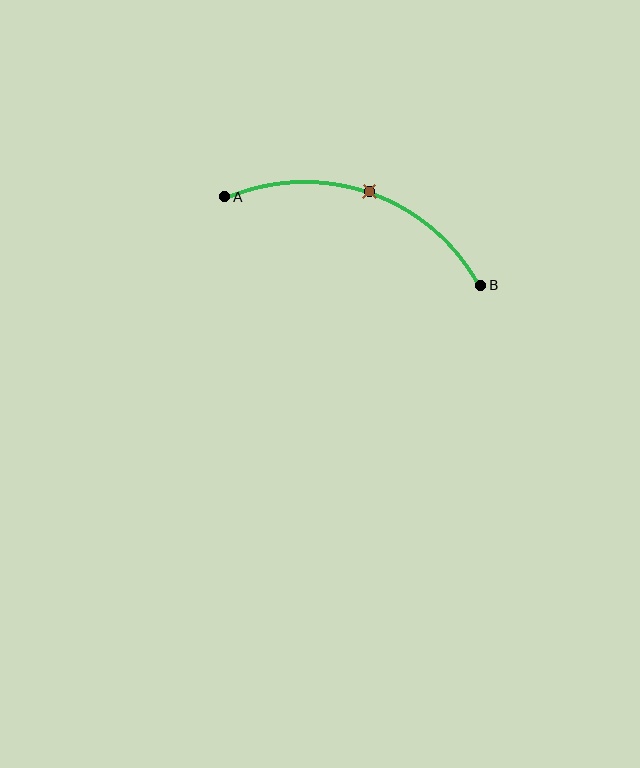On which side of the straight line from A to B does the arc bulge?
The arc bulges above the straight line connecting A and B.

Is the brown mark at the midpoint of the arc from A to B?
Yes. The brown mark lies on the arc at equal arc-length from both A and B — it is the arc midpoint.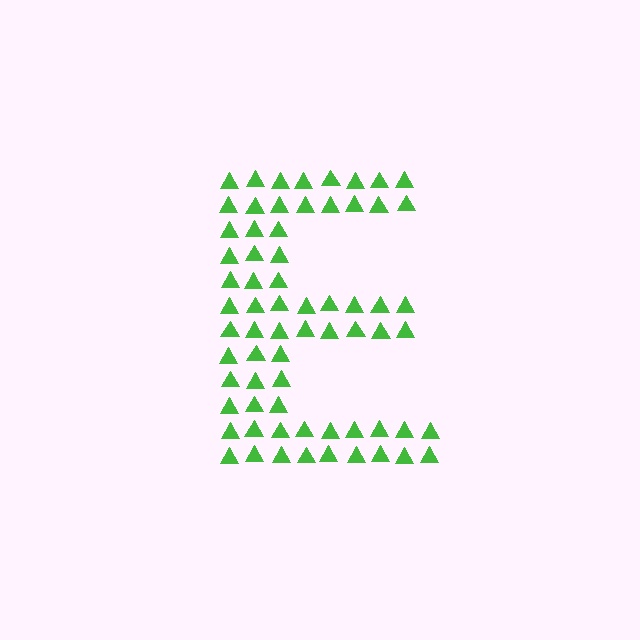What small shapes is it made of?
It is made of small triangles.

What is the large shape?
The large shape is the letter E.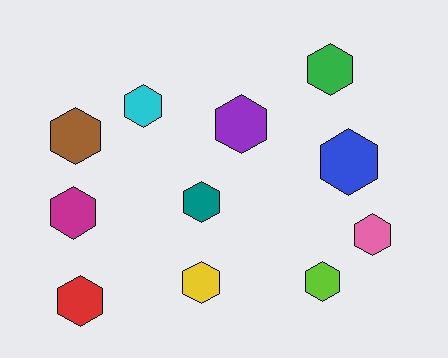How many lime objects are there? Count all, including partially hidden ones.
There is 1 lime object.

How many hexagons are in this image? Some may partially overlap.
There are 11 hexagons.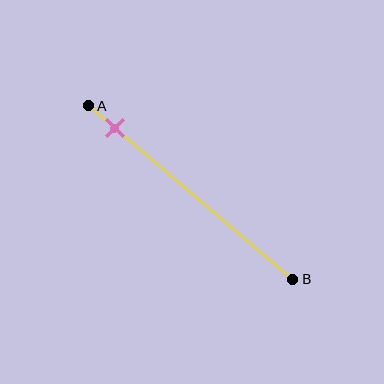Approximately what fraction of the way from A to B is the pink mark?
The pink mark is approximately 15% of the way from A to B.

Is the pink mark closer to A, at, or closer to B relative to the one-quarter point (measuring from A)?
The pink mark is closer to point A than the one-quarter point of segment AB.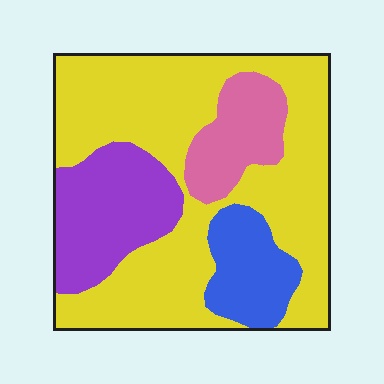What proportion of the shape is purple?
Purple covers about 20% of the shape.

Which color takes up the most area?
Yellow, at roughly 60%.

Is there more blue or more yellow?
Yellow.